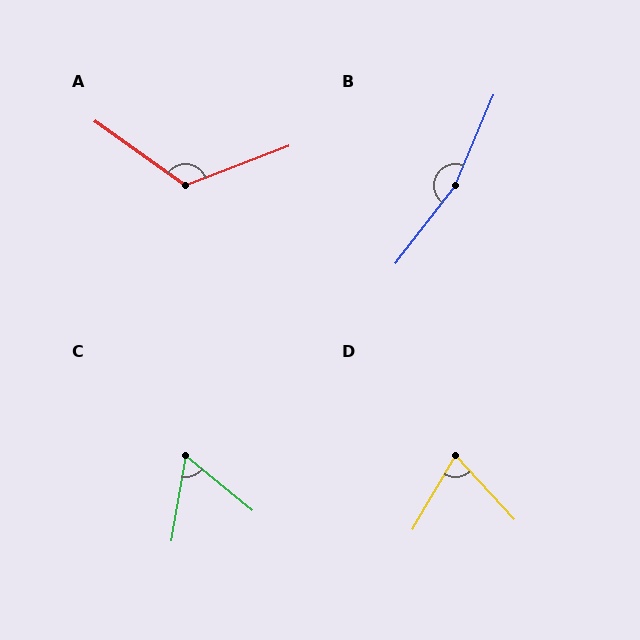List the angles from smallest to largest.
C (61°), D (73°), A (124°), B (165°).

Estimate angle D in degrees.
Approximately 73 degrees.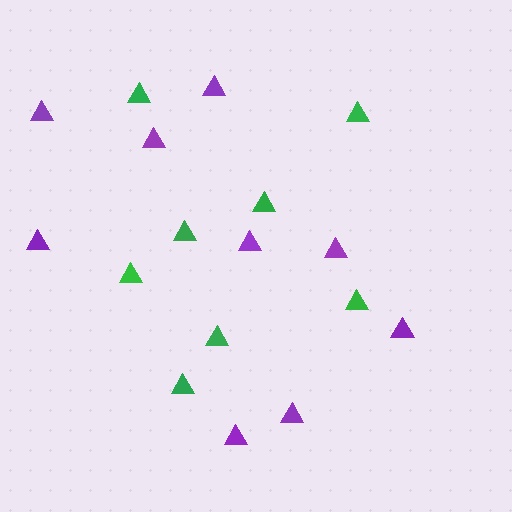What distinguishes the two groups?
There are 2 groups: one group of green triangles (8) and one group of purple triangles (9).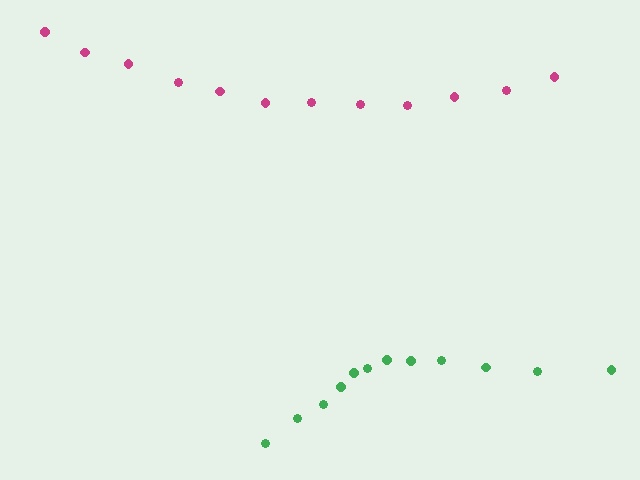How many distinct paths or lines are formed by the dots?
There are 2 distinct paths.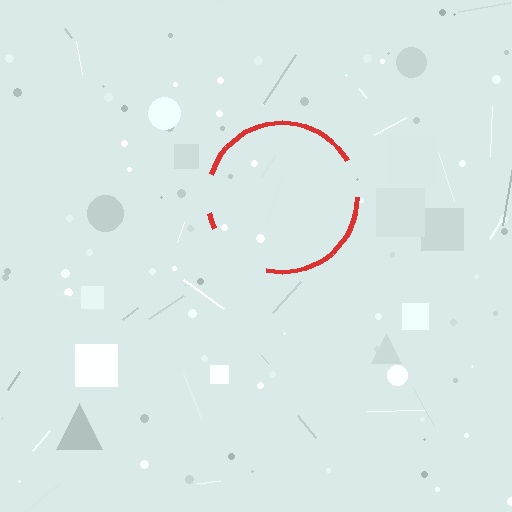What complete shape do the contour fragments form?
The contour fragments form a circle.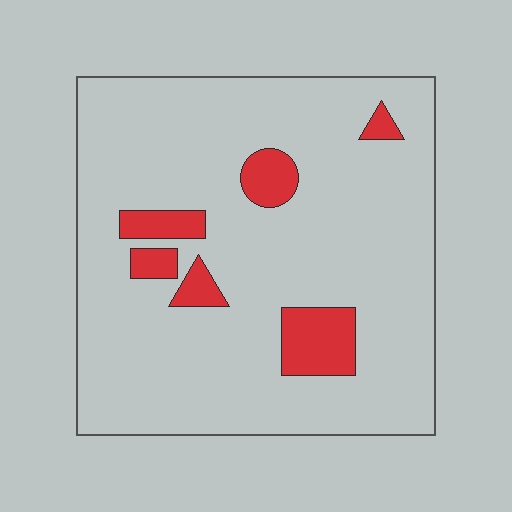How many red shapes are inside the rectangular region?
6.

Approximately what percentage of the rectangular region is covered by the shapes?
Approximately 10%.